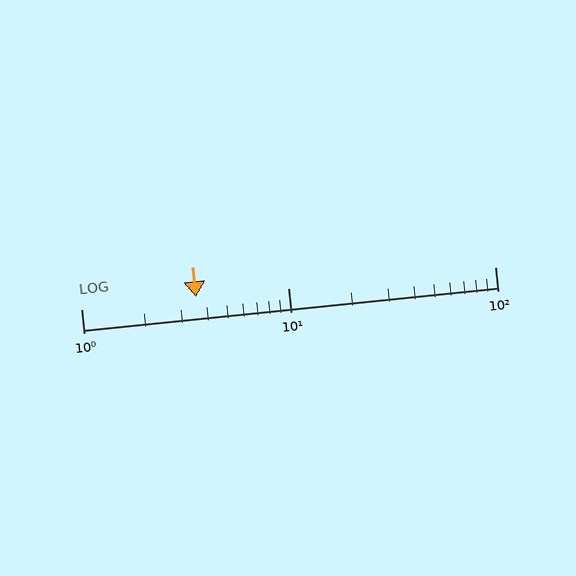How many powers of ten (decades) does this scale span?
The scale spans 2 decades, from 1 to 100.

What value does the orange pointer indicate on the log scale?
The pointer indicates approximately 3.6.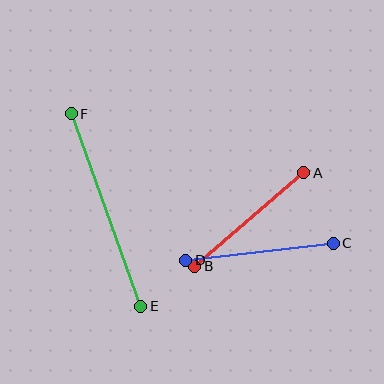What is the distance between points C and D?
The distance is approximately 149 pixels.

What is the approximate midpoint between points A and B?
The midpoint is at approximately (249, 220) pixels.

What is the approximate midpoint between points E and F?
The midpoint is at approximately (106, 210) pixels.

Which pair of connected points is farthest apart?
Points E and F are farthest apart.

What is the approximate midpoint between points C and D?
The midpoint is at approximately (259, 252) pixels.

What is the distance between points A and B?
The distance is approximately 144 pixels.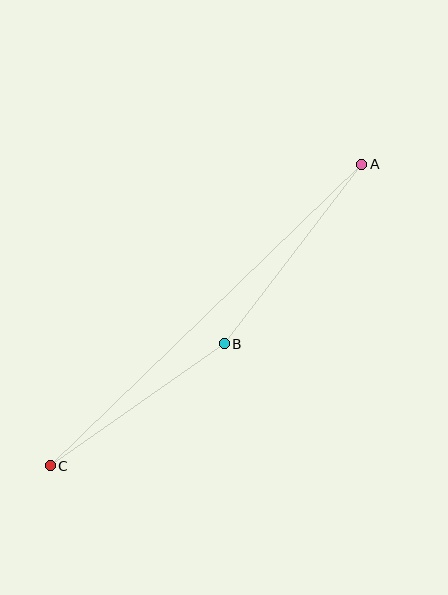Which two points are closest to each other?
Points B and C are closest to each other.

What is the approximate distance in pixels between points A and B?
The distance between A and B is approximately 226 pixels.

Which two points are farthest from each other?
Points A and C are farthest from each other.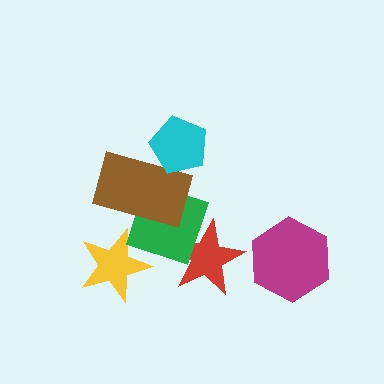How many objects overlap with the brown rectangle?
2 objects overlap with the brown rectangle.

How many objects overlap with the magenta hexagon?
0 objects overlap with the magenta hexagon.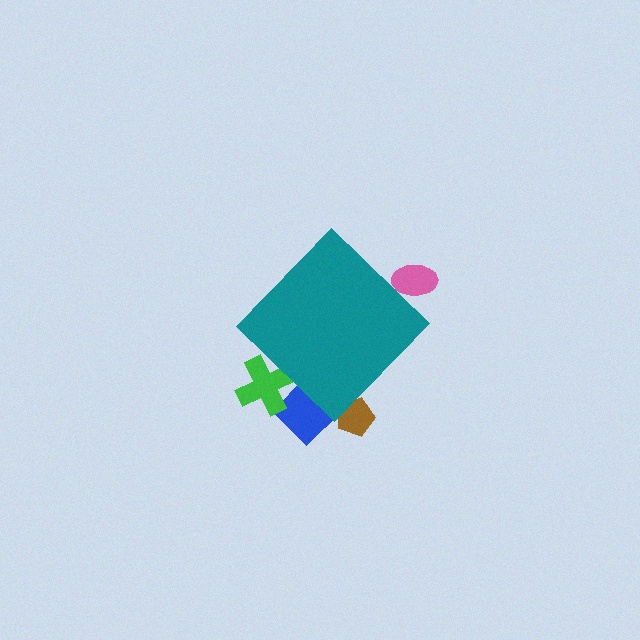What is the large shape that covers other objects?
A teal diamond.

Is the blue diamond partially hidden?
Yes, the blue diamond is partially hidden behind the teal diamond.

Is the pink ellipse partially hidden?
Yes, the pink ellipse is partially hidden behind the teal diamond.